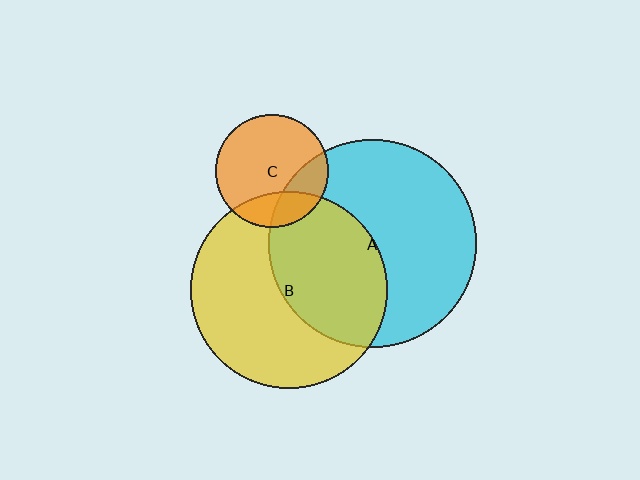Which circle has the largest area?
Circle A (cyan).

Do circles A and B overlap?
Yes.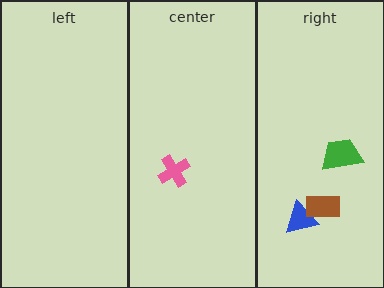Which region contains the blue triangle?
The right region.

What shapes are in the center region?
The pink cross.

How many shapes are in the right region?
3.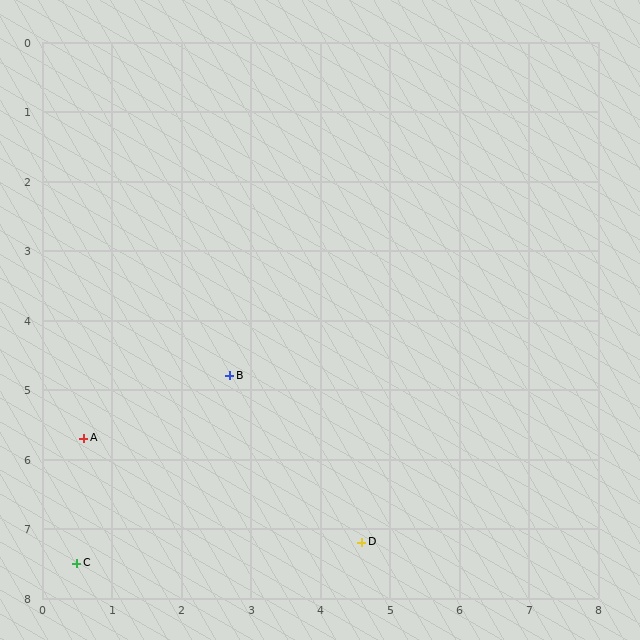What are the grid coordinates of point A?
Point A is at approximately (0.6, 5.7).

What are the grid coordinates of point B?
Point B is at approximately (2.7, 4.8).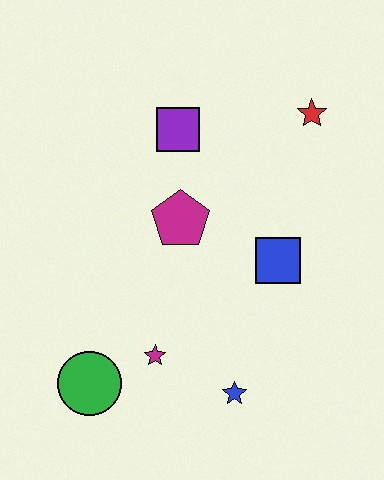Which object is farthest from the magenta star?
The red star is farthest from the magenta star.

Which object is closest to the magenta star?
The green circle is closest to the magenta star.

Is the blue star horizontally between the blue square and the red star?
No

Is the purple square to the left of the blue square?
Yes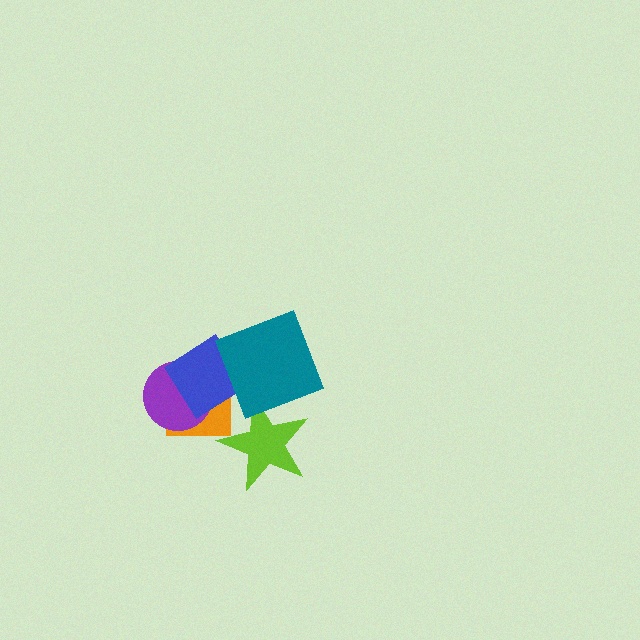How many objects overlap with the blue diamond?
3 objects overlap with the blue diamond.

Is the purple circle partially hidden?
Yes, it is partially covered by another shape.